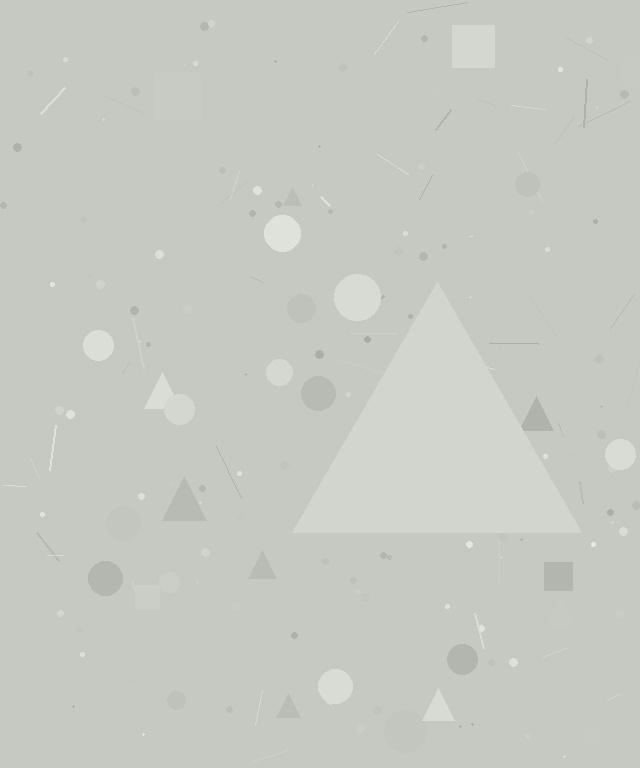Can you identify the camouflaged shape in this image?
The camouflaged shape is a triangle.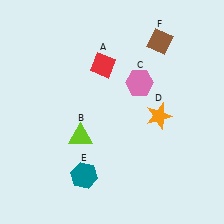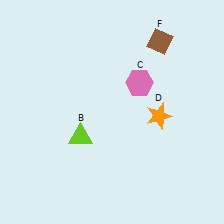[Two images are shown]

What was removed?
The teal hexagon (E), the red diamond (A) were removed in Image 2.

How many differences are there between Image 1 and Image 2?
There are 2 differences between the two images.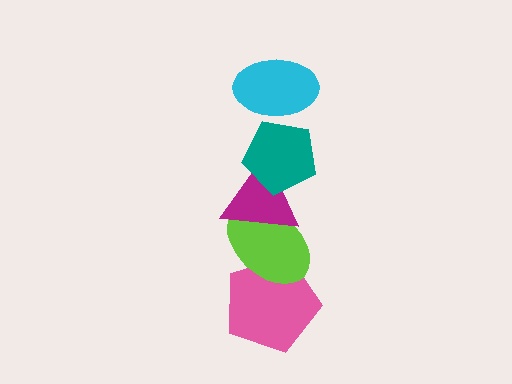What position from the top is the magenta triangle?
The magenta triangle is 3rd from the top.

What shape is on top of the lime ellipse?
The magenta triangle is on top of the lime ellipse.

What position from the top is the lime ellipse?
The lime ellipse is 4th from the top.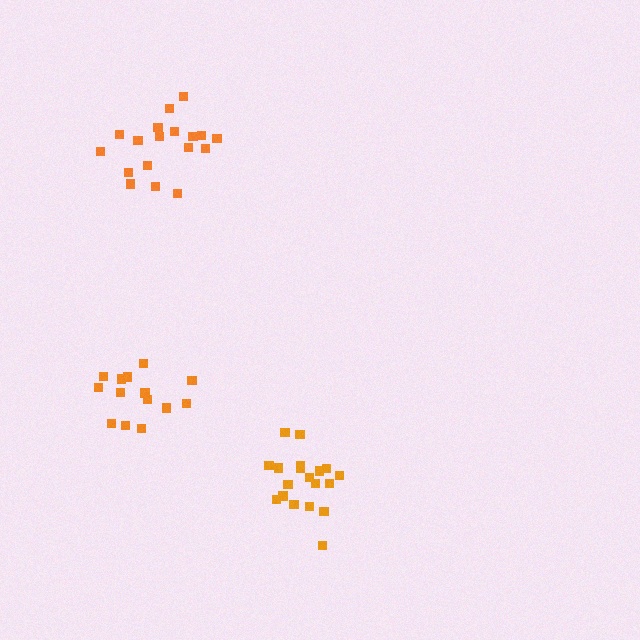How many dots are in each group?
Group 1: 14 dots, Group 2: 19 dots, Group 3: 18 dots (51 total).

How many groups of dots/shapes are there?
There are 3 groups.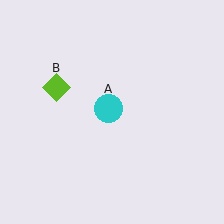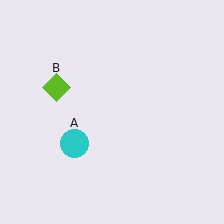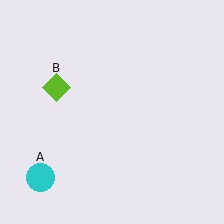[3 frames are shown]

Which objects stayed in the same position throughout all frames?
Lime diamond (object B) remained stationary.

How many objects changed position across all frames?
1 object changed position: cyan circle (object A).